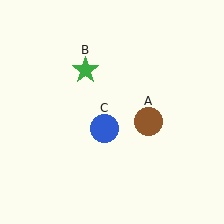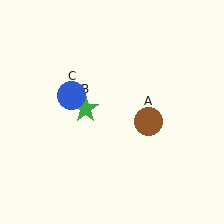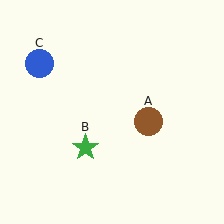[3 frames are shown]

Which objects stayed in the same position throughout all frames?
Brown circle (object A) remained stationary.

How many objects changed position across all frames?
2 objects changed position: green star (object B), blue circle (object C).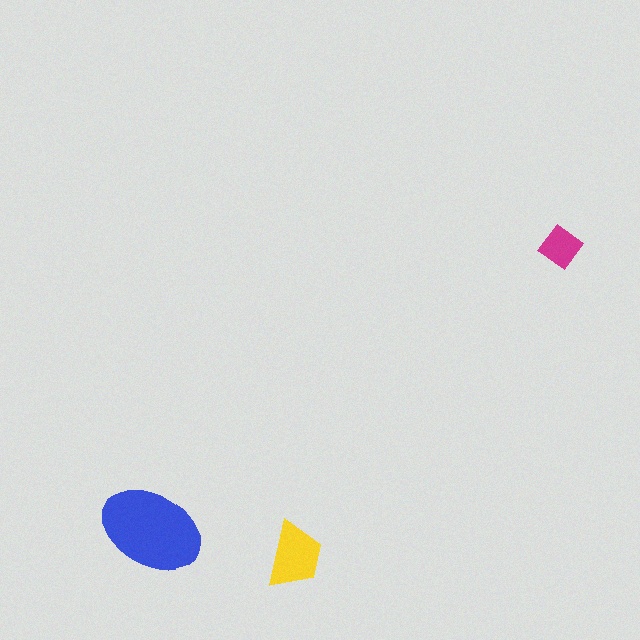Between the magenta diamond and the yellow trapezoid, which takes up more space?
The yellow trapezoid.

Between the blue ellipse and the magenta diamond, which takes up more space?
The blue ellipse.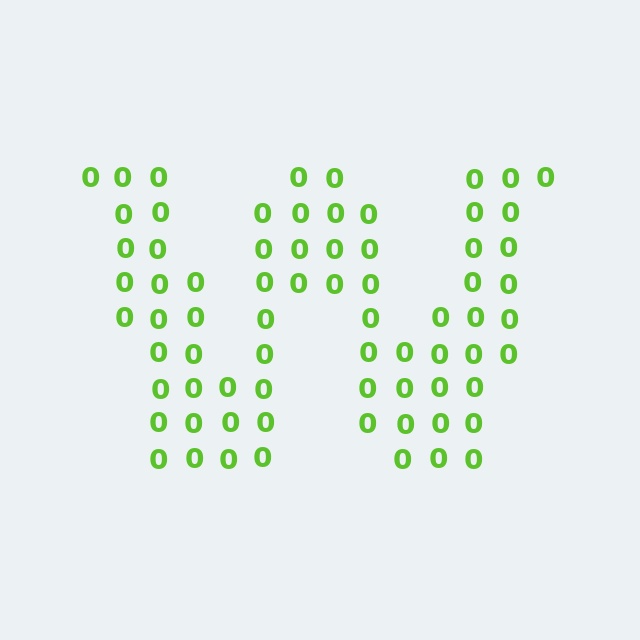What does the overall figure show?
The overall figure shows the letter W.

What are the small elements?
The small elements are digit 0's.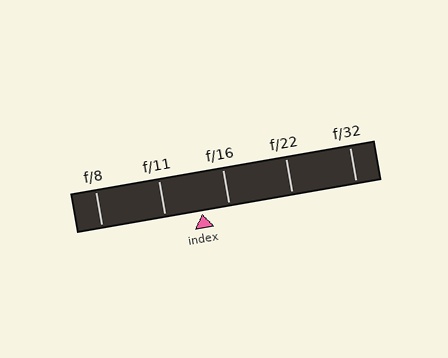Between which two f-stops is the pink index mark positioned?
The index mark is between f/11 and f/16.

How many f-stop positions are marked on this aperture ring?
There are 5 f-stop positions marked.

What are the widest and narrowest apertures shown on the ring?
The widest aperture shown is f/8 and the narrowest is f/32.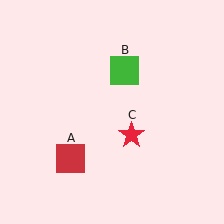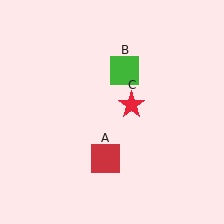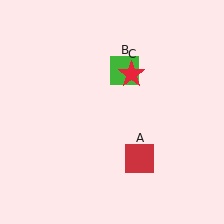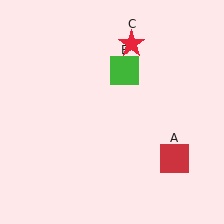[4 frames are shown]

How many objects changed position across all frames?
2 objects changed position: red square (object A), red star (object C).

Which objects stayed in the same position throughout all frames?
Green square (object B) remained stationary.